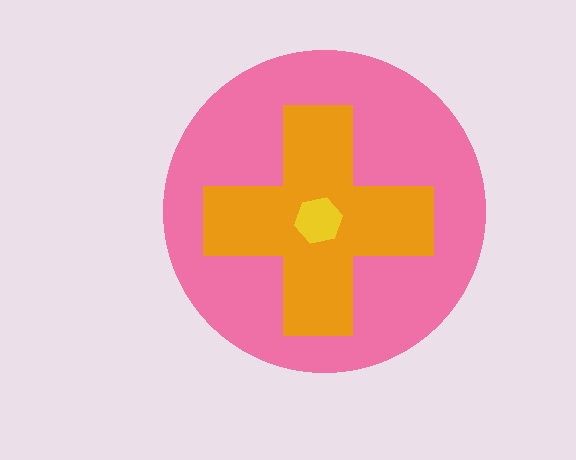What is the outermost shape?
The pink circle.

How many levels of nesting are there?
3.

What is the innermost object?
The yellow hexagon.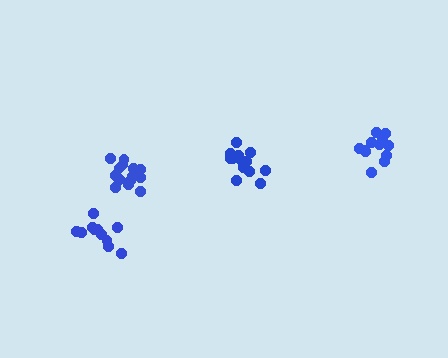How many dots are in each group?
Group 1: 13 dots, Group 2: 11 dots, Group 3: 14 dots, Group 4: 12 dots (50 total).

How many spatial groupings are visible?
There are 4 spatial groupings.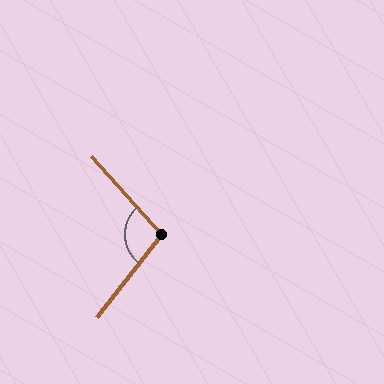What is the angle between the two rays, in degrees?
Approximately 100 degrees.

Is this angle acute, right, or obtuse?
It is obtuse.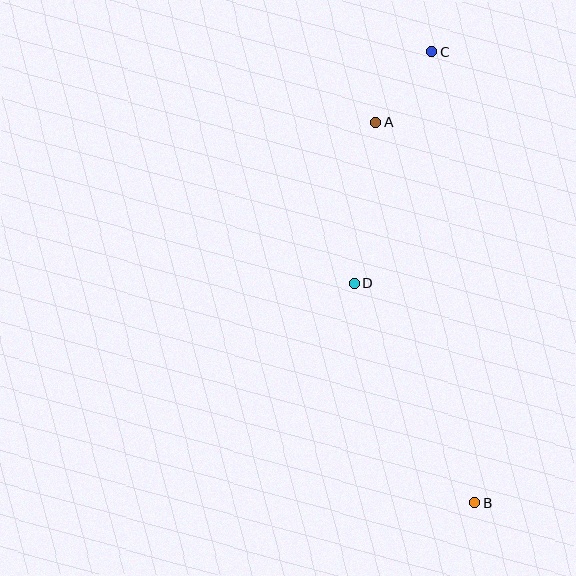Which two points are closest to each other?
Points A and C are closest to each other.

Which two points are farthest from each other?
Points B and C are farthest from each other.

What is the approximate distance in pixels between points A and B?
The distance between A and B is approximately 393 pixels.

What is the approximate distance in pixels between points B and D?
The distance between B and D is approximately 251 pixels.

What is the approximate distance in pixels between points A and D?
The distance between A and D is approximately 162 pixels.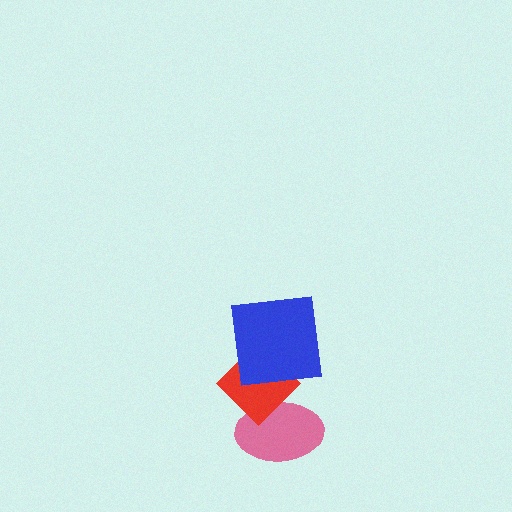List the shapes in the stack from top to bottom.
From top to bottom: the blue square, the red diamond, the pink ellipse.